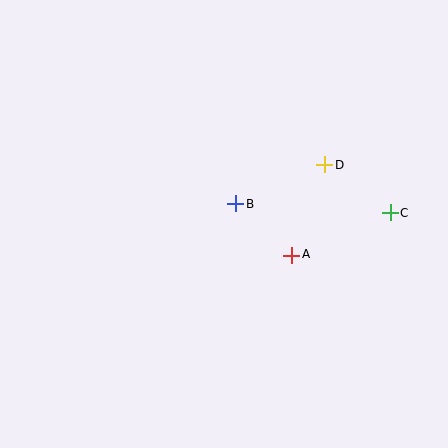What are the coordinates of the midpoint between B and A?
The midpoint between B and A is at (264, 229).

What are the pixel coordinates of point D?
Point D is at (324, 165).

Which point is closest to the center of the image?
Point B at (236, 204) is closest to the center.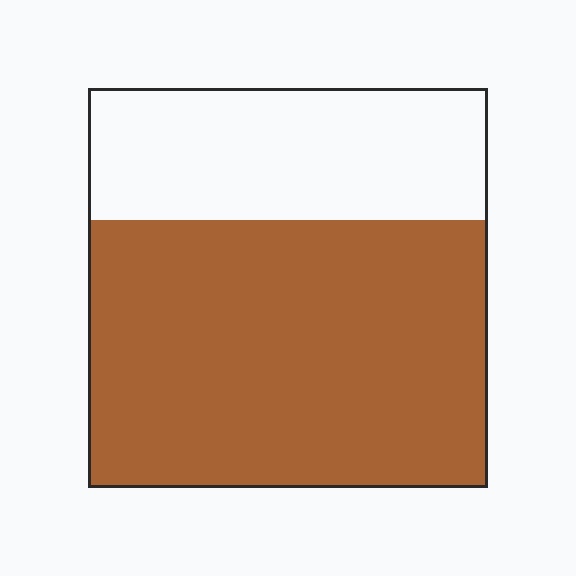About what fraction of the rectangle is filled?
About two thirds (2/3).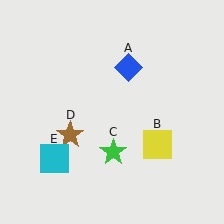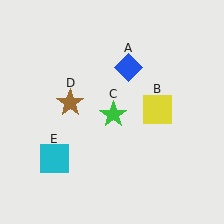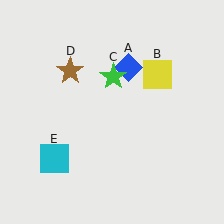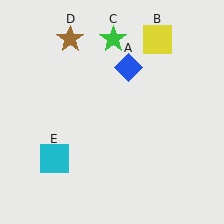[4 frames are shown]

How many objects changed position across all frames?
3 objects changed position: yellow square (object B), green star (object C), brown star (object D).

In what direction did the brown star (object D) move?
The brown star (object D) moved up.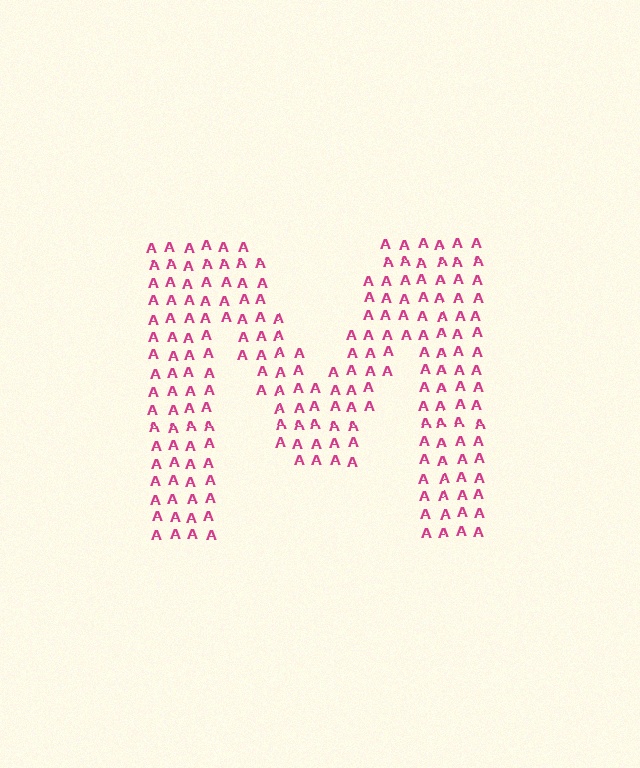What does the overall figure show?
The overall figure shows the letter M.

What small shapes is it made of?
It is made of small letter A's.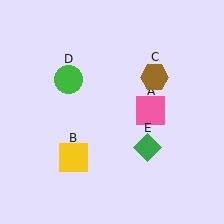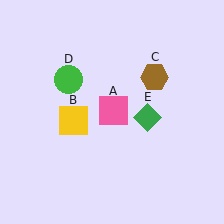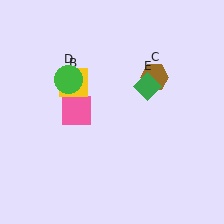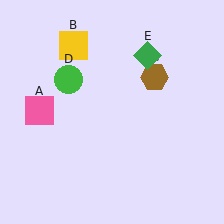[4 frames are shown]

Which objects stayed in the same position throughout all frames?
Brown hexagon (object C) and green circle (object D) remained stationary.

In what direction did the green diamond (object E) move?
The green diamond (object E) moved up.